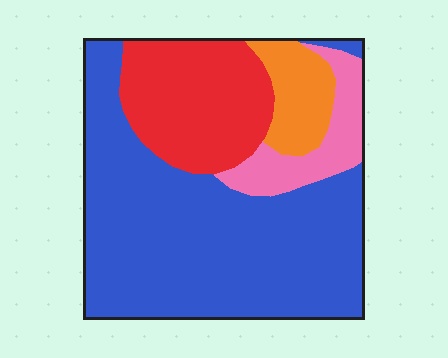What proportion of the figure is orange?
Orange takes up less than a quarter of the figure.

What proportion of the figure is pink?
Pink covers roughly 10% of the figure.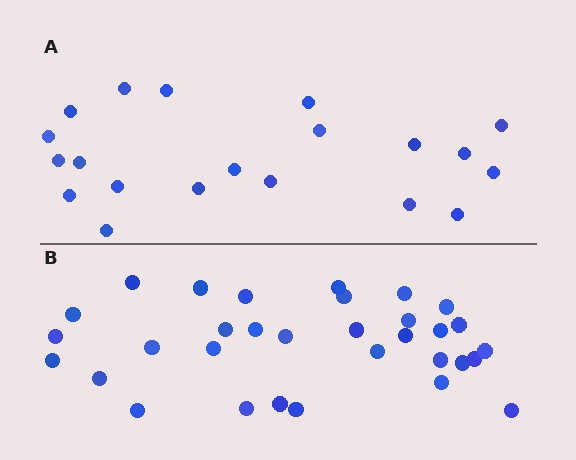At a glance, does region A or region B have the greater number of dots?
Region B (the bottom region) has more dots.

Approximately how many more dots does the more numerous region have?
Region B has roughly 12 or so more dots than region A.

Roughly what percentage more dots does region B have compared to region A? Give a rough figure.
About 60% more.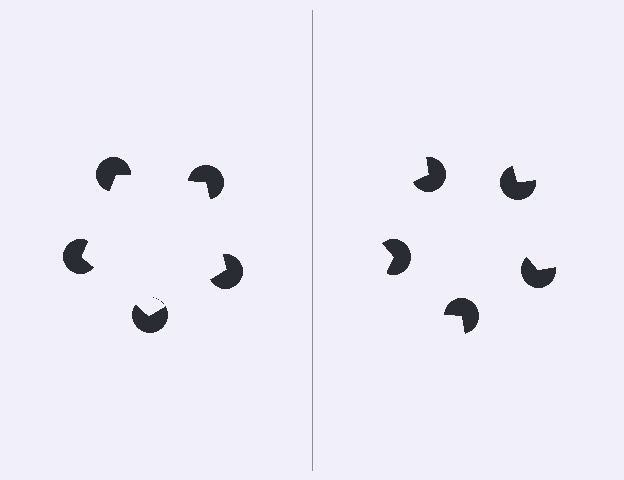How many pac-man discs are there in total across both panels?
10 — 5 on each side.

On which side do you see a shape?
An illusory pentagon appears on the left side. On the right side the wedge cuts are rotated, so no coherent shape forms.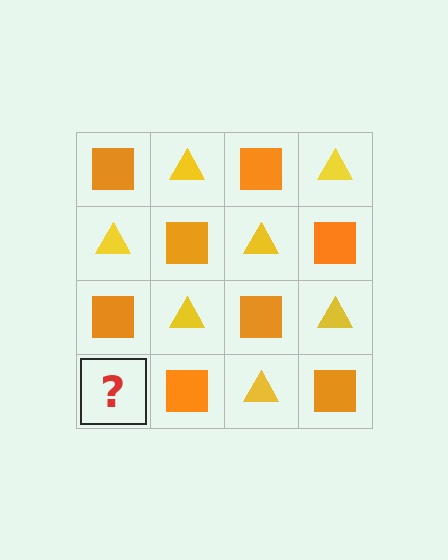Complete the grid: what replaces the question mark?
The question mark should be replaced with a yellow triangle.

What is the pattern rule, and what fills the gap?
The rule is that it alternates orange square and yellow triangle in a checkerboard pattern. The gap should be filled with a yellow triangle.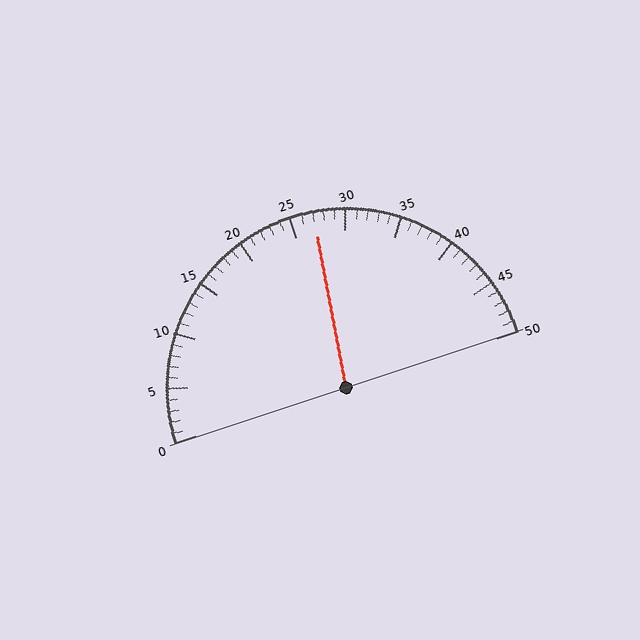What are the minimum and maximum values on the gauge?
The gauge ranges from 0 to 50.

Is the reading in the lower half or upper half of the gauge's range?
The reading is in the upper half of the range (0 to 50).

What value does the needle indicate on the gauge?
The needle indicates approximately 27.